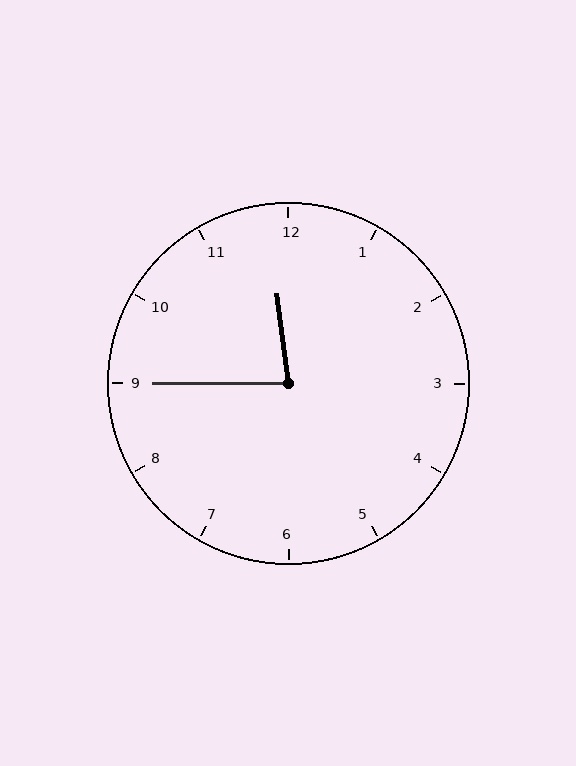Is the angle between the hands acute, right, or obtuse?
It is acute.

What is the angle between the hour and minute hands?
Approximately 82 degrees.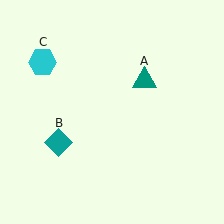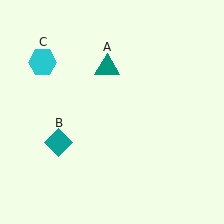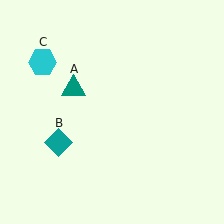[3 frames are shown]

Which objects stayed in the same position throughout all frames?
Teal diamond (object B) and cyan hexagon (object C) remained stationary.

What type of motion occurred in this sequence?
The teal triangle (object A) rotated counterclockwise around the center of the scene.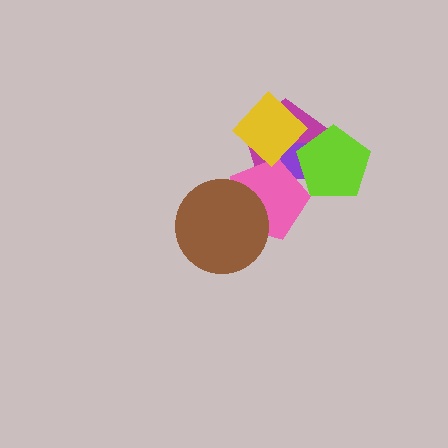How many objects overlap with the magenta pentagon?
4 objects overlap with the magenta pentagon.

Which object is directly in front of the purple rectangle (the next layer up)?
The lime pentagon is directly in front of the purple rectangle.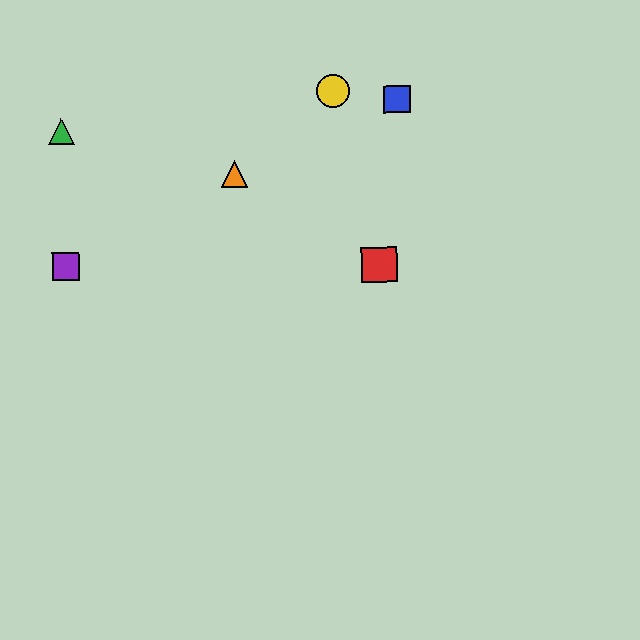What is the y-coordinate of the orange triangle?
The orange triangle is at y≈174.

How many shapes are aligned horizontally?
2 shapes (the red square, the purple square) are aligned horizontally.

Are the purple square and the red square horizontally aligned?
Yes, both are at y≈267.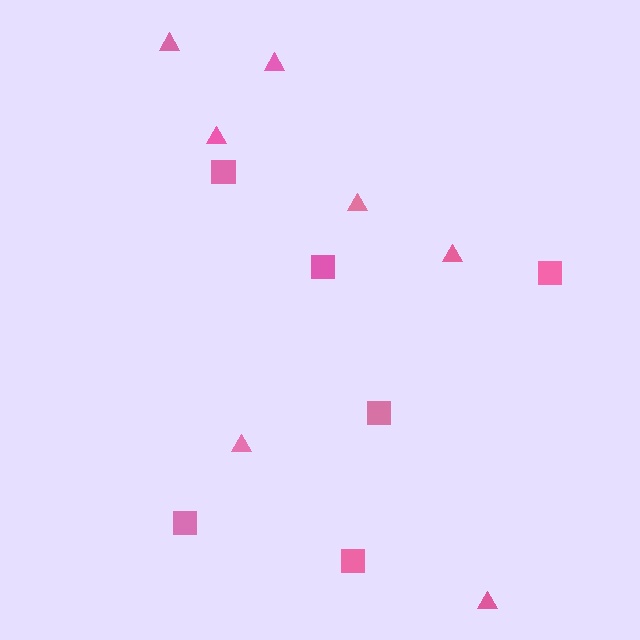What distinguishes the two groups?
There are 2 groups: one group of triangles (7) and one group of squares (6).